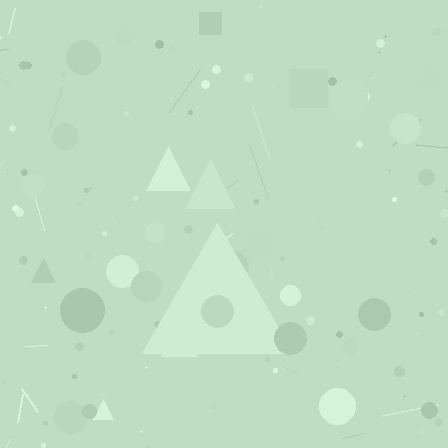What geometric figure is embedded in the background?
A triangle is embedded in the background.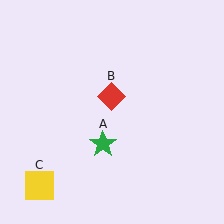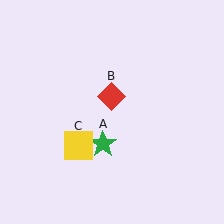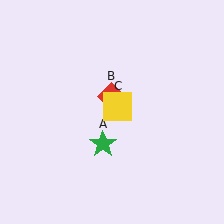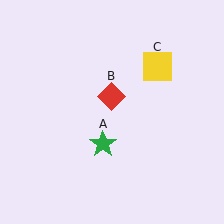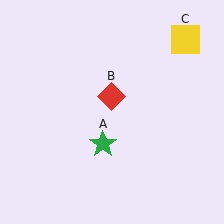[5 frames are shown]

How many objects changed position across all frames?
1 object changed position: yellow square (object C).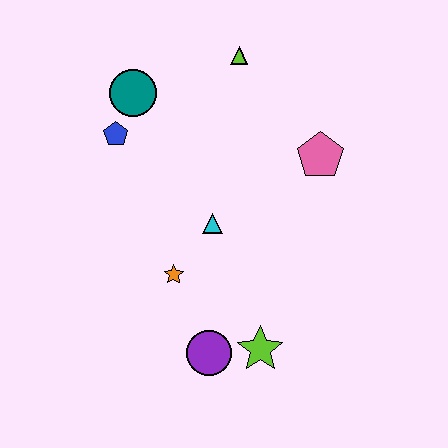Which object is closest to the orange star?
The cyan triangle is closest to the orange star.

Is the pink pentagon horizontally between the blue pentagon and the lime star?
No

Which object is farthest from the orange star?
The lime triangle is farthest from the orange star.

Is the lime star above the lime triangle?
No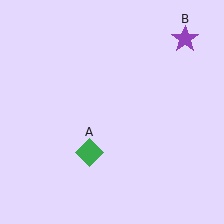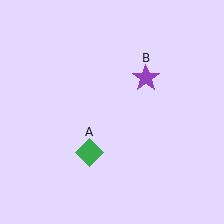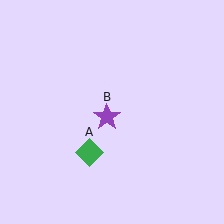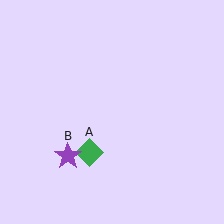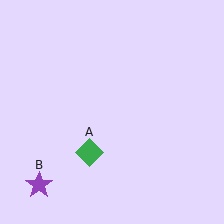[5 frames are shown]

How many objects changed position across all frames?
1 object changed position: purple star (object B).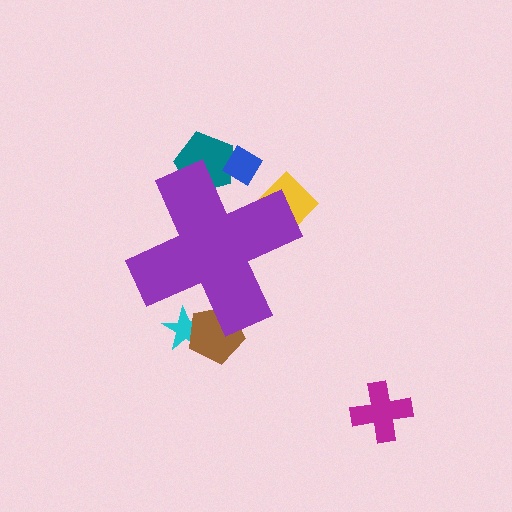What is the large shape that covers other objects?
A purple cross.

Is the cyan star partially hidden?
Yes, the cyan star is partially hidden behind the purple cross.